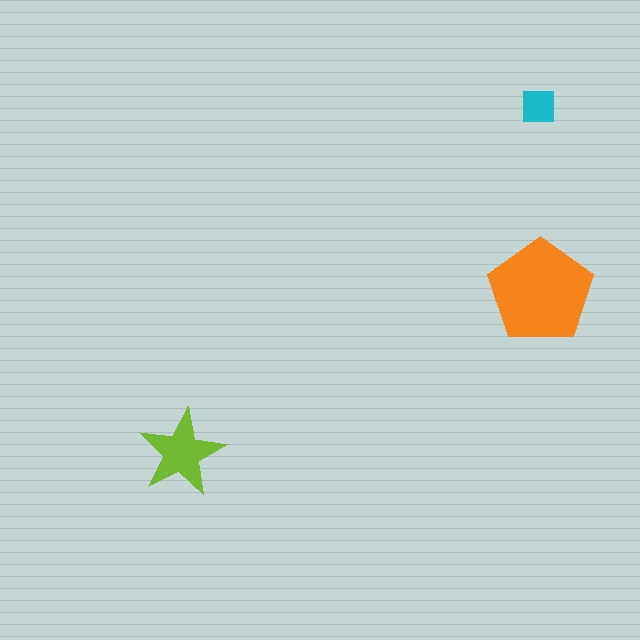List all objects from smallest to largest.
The cyan square, the lime star, the orange pentagon.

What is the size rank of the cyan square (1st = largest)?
3rd.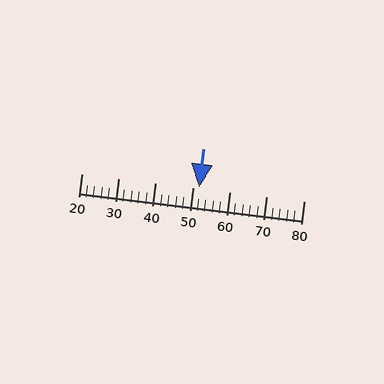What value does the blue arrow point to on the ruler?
The blue arrow points to approximately 52.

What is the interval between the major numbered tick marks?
The major tick marks are spaced 10 units apart.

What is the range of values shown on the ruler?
The ruler shows values from 20 to 80.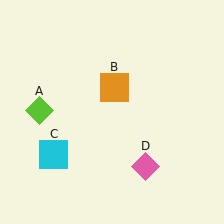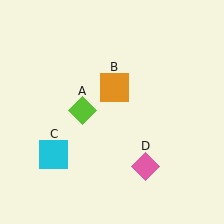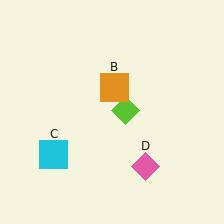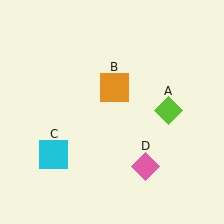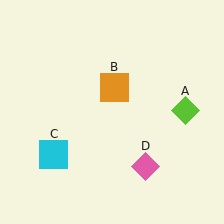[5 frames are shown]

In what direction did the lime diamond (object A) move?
The lime diamond (object A) moved right.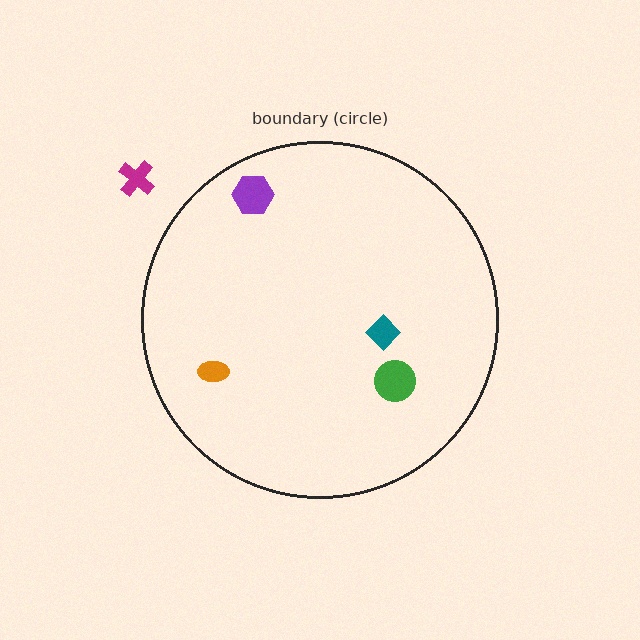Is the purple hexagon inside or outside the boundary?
Inside.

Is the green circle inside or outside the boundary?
Inside.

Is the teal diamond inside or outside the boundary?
Inside.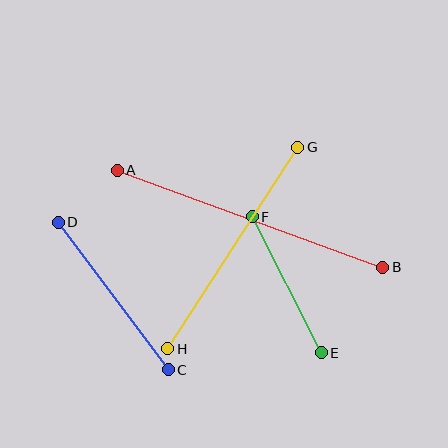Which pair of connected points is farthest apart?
Points A and B are farthest apart.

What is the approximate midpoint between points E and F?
The midpoint is at approximately (287, 285) pixels.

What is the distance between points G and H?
The distance is approximately 240 pixels.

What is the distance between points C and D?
The distance is approximately 184 pixels.